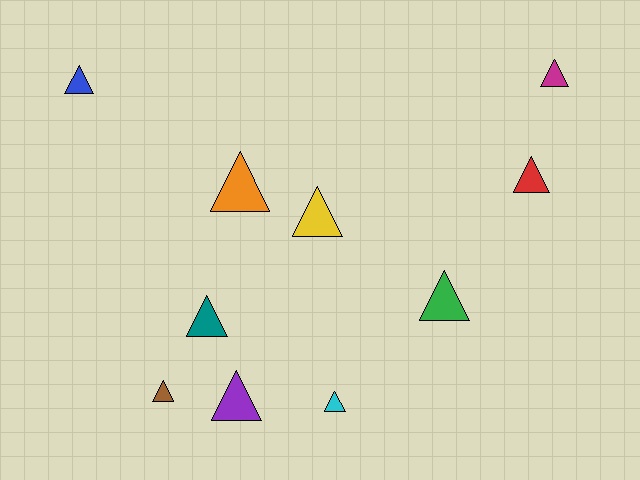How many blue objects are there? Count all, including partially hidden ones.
There is 1 blue object.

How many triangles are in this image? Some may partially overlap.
There are 10 triangles.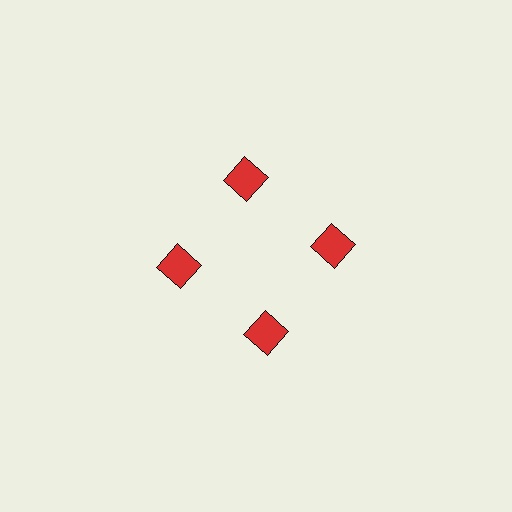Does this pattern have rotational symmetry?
Yes, this pattern has 4-fold rotational symmetry. It looks the same after rotating 90 degrees around the center.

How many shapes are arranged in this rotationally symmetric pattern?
There are 4 shapes, arranged in 4 groups of 1.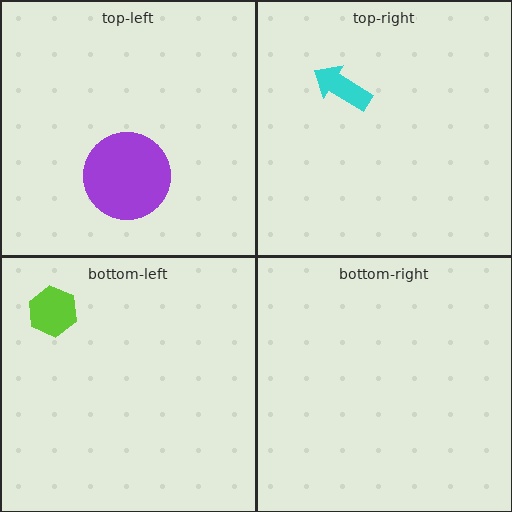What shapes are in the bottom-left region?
The lime hexagon.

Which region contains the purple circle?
The top-left region.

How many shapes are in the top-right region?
1.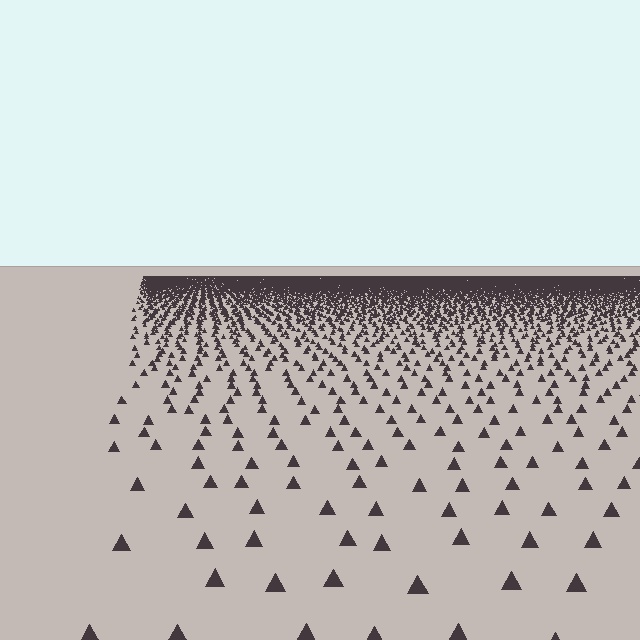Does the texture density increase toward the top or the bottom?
Density increases toward the top.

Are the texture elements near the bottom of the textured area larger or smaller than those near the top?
Larger. Near the bottom, elements are closer to the viewer and appear at a bigger on-screen size.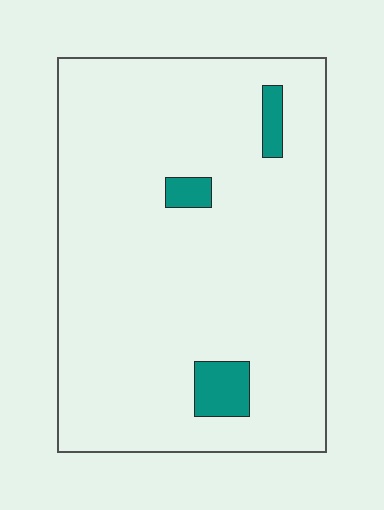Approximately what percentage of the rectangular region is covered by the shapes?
Approximately 5%.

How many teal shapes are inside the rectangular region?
3.